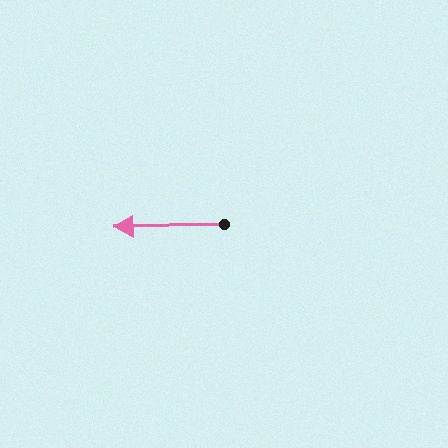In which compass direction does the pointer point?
West.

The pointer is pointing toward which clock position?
Roughly 9 o'clock.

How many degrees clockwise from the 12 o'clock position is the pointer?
Approximately 269 degrees.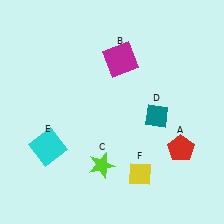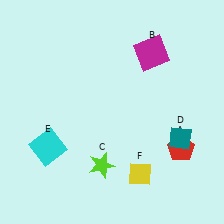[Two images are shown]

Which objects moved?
The objects that moved are: the magenta square (B), the teal diamond (D).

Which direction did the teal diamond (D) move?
The teal diamond (D) moved right.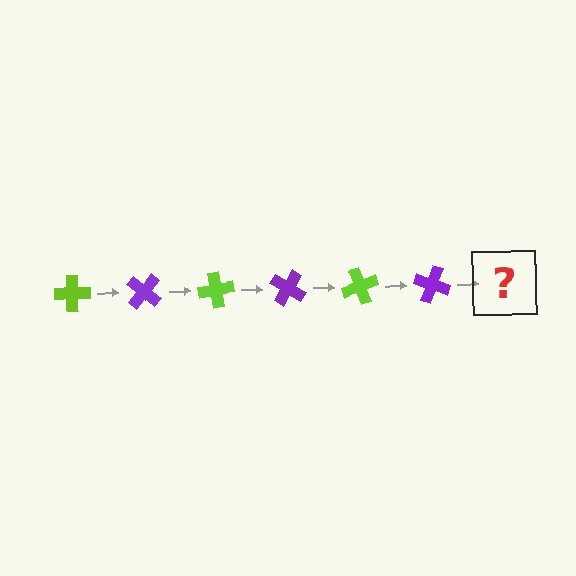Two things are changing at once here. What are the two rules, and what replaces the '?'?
The two rules are that it rotates 40 degrees each step and the color cycles through lime and purple. The '?' should be a lime cross, rotated 240 degrees from the start.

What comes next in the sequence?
The next element should be a lime cross, rotated 240 degrees from the start.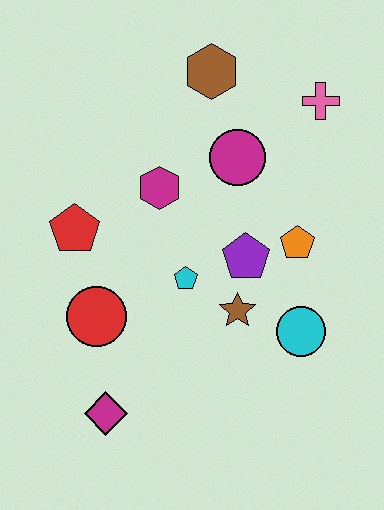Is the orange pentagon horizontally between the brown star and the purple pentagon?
No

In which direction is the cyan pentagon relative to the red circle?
The cyan pentagon is to the right of the red circle.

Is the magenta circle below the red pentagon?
No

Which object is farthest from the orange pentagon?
The magenta diamond is farthest from the orange pentagon.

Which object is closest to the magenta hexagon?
The magenta circle is closest to the magenta hexagon.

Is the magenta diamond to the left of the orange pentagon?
Yes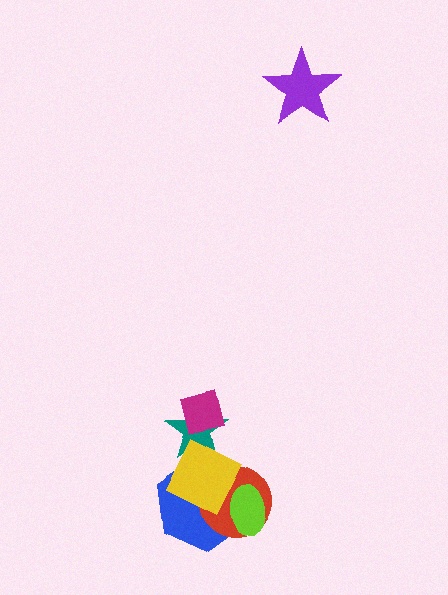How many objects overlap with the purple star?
0 objects overlap with the purple star.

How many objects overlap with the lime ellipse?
2 objects overlap with the lime ellipse.